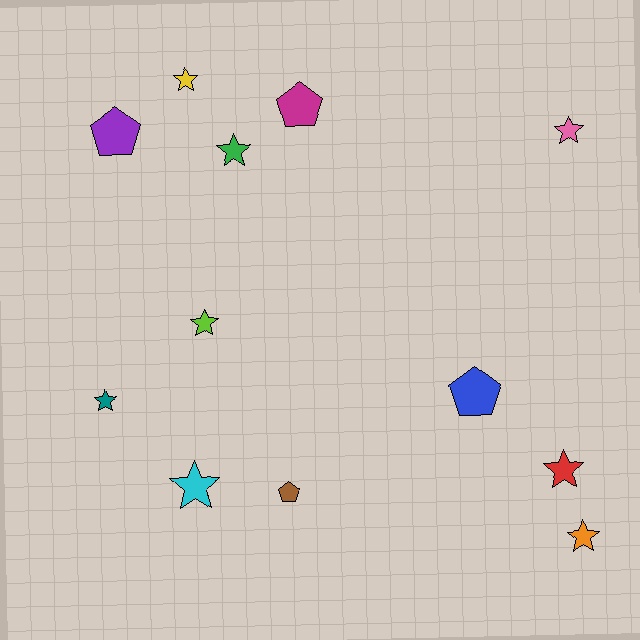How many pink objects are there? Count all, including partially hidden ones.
There is 1 pink object.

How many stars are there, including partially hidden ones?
There are 8 stars.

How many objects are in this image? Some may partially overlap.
There are 12 objects.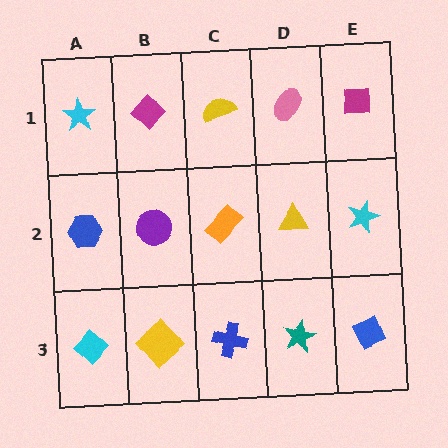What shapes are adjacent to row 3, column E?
A cyan star (row 2, column E), a teal star (row 3, column D).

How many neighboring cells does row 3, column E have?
2.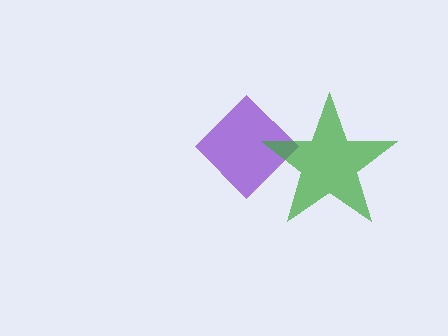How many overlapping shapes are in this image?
There are 2 overlapping shapes in the image.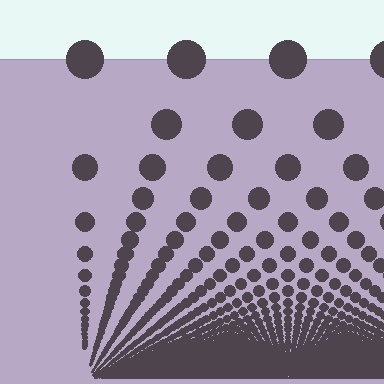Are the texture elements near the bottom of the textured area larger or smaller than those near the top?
Smaller. The gradient is inverted — elements near the bottom are smaller and denser.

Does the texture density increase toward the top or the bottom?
Density increases toward the bottom.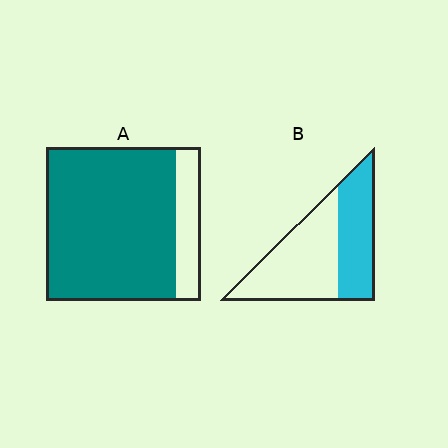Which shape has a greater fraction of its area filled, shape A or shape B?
Shape A.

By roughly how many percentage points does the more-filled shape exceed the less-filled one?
By roughly 40 percentage points (A over B).